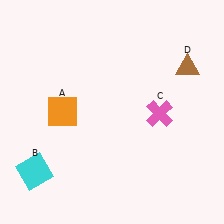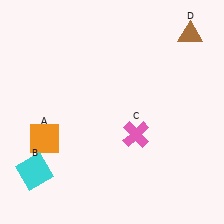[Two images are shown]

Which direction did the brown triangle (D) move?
The brown triangle (D) moved up.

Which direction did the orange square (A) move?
The orange square (A) moved down.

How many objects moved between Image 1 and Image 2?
3 objects moved between the two images.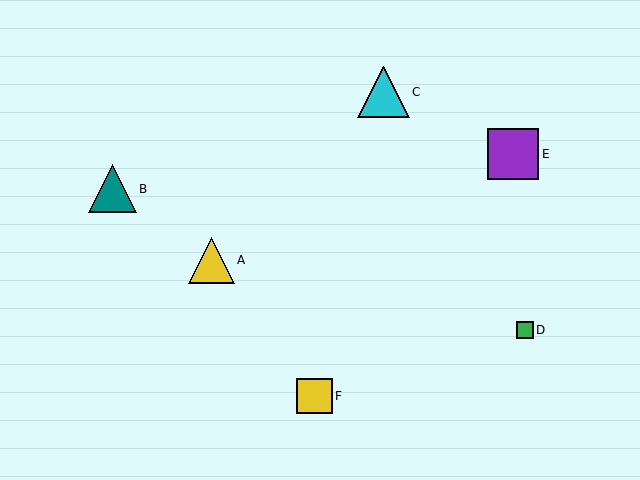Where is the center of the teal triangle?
The center of the teal triangle is at (112, 189).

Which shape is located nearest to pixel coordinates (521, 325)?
The green square (labeled D) at (525, 330) is nearest to that location.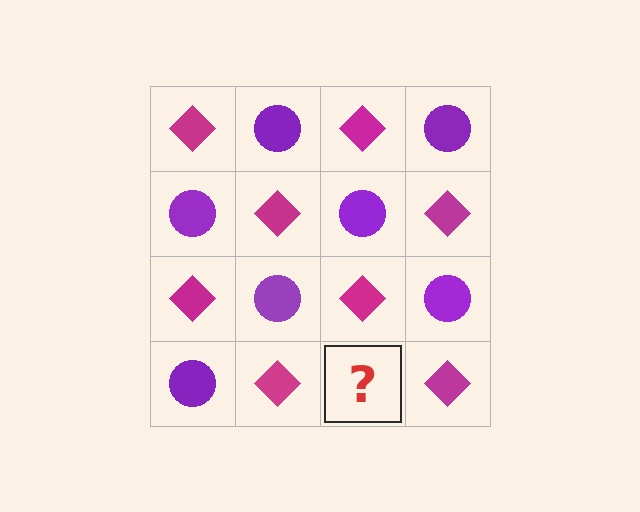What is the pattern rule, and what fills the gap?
The rule is that it alternates magenta diamond and purple circle in a checkerboard pattern. The gap should be filled with a purple circle.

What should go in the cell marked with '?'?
The missing cell should contain a purple circle.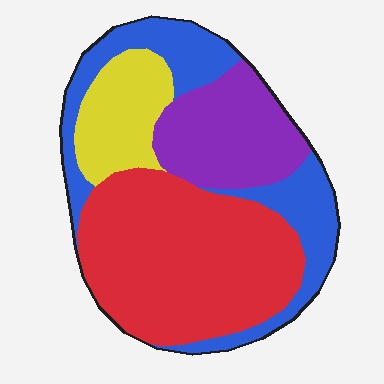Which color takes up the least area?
Yellow, at roughly 15%.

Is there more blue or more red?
Red.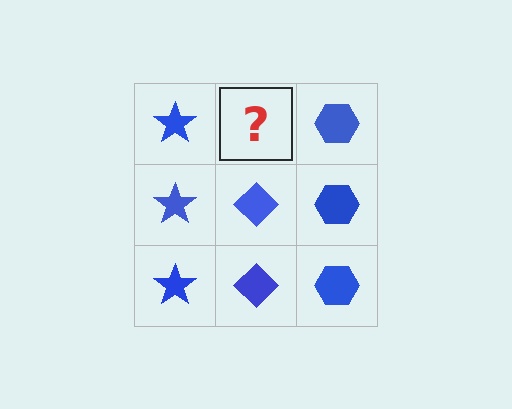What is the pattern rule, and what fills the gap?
The rule is that each column has a consistent shape. The gap should be filled with a blue diamond.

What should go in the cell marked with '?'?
The missing cell should contain a blue diamond.